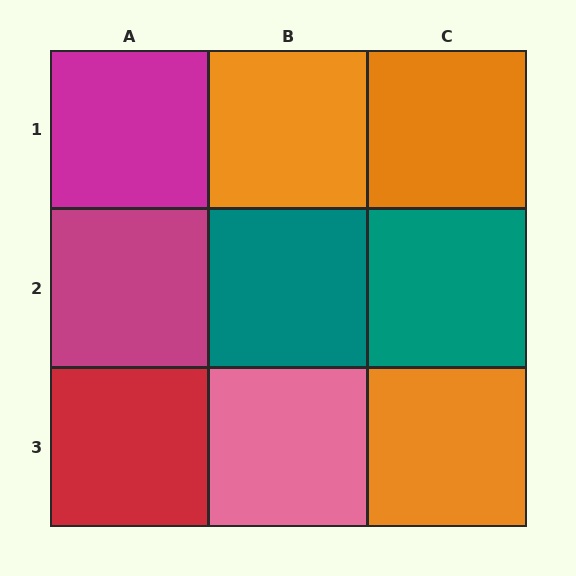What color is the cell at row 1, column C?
Orange.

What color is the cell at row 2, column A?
Magenta.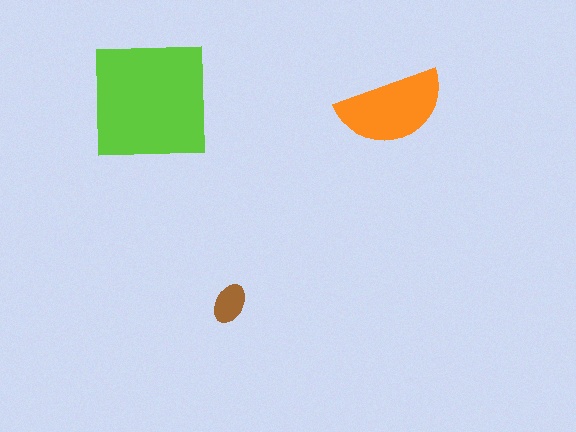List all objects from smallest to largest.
The brown ellipse, the orange semicircle, the lime square.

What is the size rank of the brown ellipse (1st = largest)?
3rd.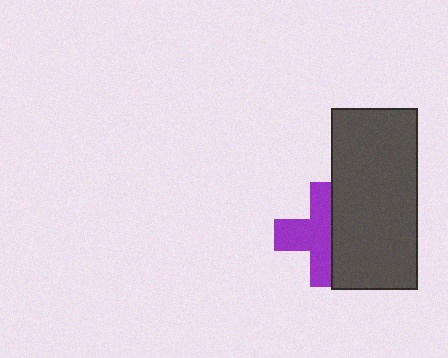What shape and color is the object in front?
The object in front is a dark gray rectangle.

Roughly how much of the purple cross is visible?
About half of it is visible (roughly 61%).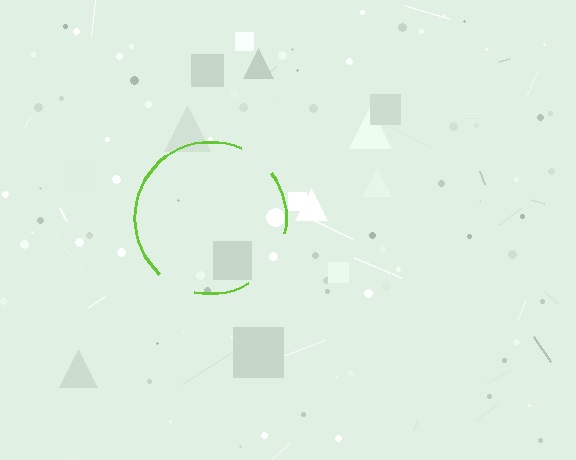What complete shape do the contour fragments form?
The contour fragments form a circle.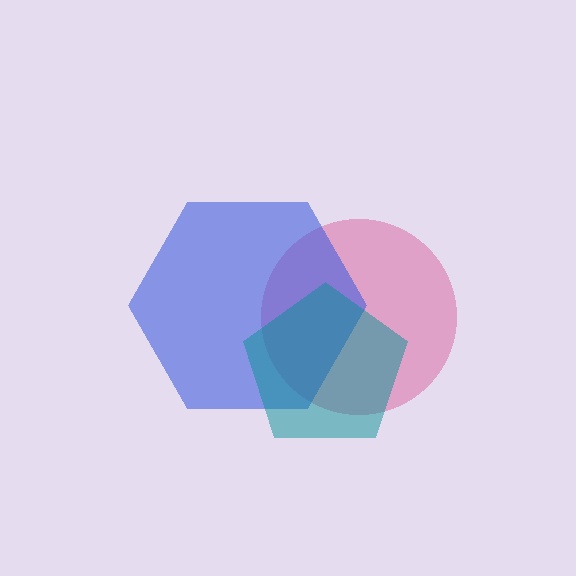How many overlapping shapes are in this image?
There are 3 overlapping shapes in the image.